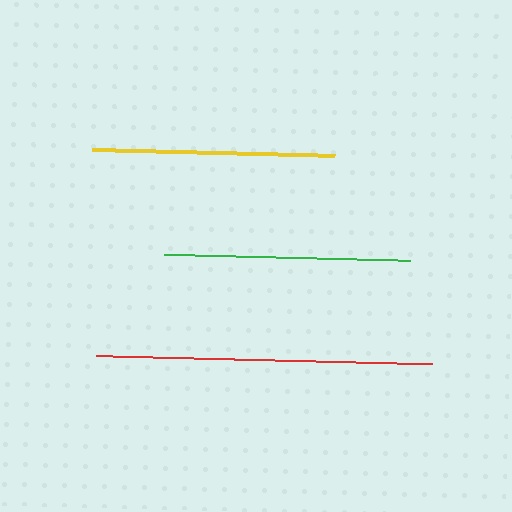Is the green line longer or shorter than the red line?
The red line is longer than the green line.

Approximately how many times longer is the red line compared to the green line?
The red line is approximately 1.4 times the length of the green line.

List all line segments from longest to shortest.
From longest to shortest: red, green, yellow.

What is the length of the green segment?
The green segment is approximately 246 pixels long.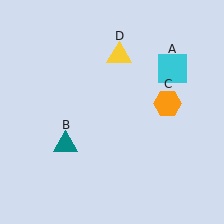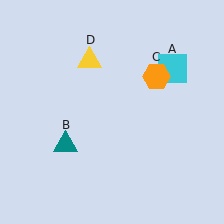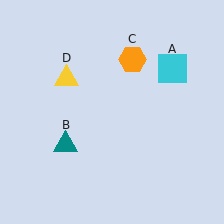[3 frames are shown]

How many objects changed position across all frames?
2 objects changed position: orange hexagon (object C), yellow triangle (object D).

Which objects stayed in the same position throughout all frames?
Cyan square (object A) and teal triangle (object B) remained stationary.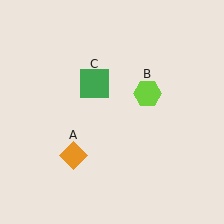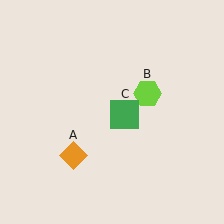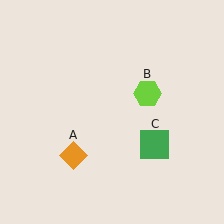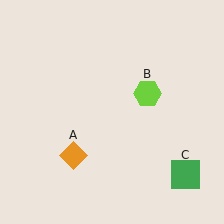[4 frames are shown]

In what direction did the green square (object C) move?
The green square (object C) moved down and to the right.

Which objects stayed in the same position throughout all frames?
Orange diamond (object A) and lime hexagon (object B) remained stationary.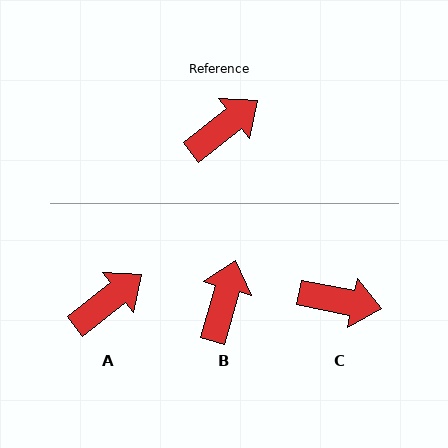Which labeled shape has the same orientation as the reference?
A.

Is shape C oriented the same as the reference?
No, it is off by about 49 degrees.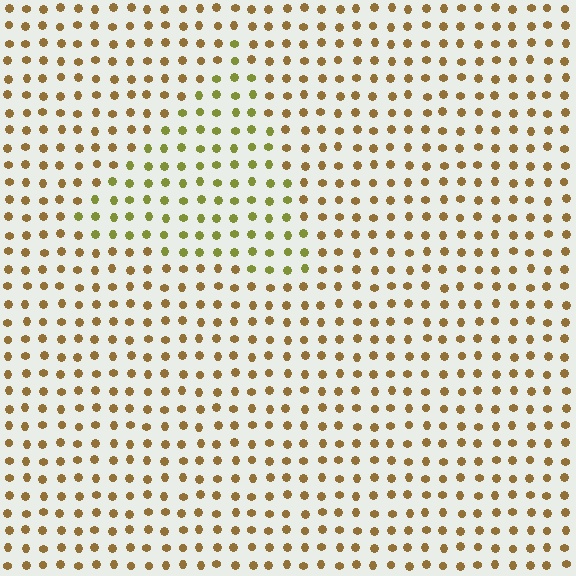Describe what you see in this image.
The image is filled with small brown elements in a uniform arrangement. A triangle-shaped region is visible where the elements are tinted to a slightly different hue, forming a subtle color boundary.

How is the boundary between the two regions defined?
The boundary is defined purely by a slight shift in hue (about 34 degrees). Spacing, size, and orientation are identical on both sides.